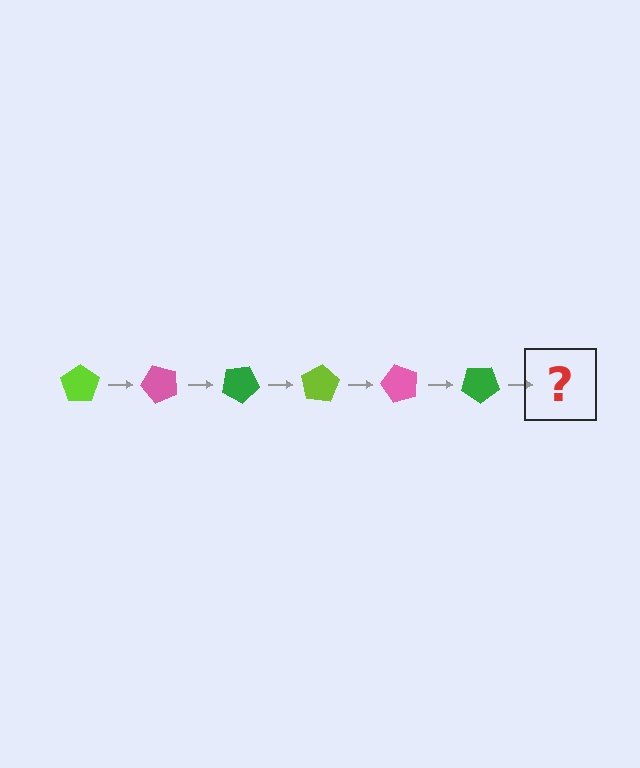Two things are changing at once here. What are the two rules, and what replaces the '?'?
The two rules are that it rotates 50 degrees each step and the color cycles through lime, pink, and green. The '?' should be a lime pentagon, rotated 300 degrees from the start.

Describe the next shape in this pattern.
It should be a lime pentagon, rotated 300 degrees from the start.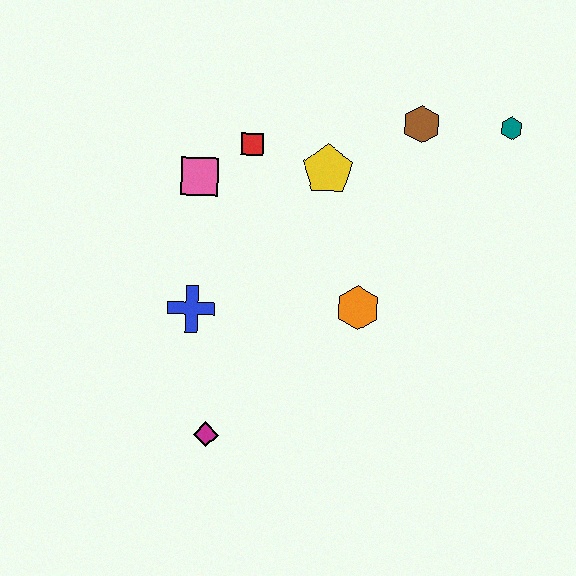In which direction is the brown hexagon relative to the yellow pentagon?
The brown hexagon is to the right of the yellow pentagon.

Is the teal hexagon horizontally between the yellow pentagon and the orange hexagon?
No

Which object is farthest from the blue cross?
The teal hexagon is farthest from the blue cross.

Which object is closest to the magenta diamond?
The blue cross is closest to the magenta diamond.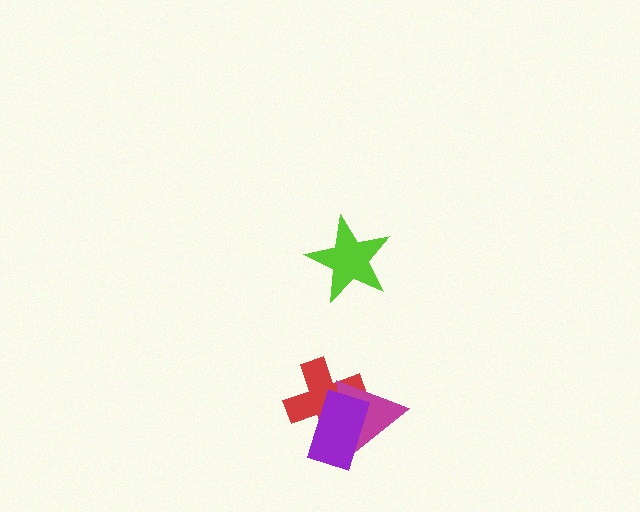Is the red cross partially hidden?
Yes, it is partially covered by another shape.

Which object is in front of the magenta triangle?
The purple rectangle is in front of the magenta triangle.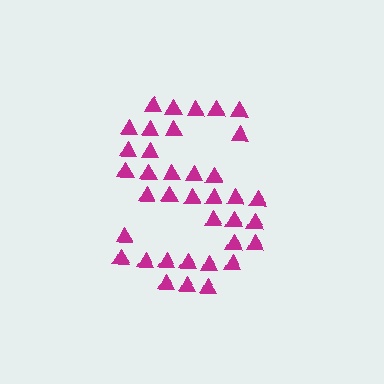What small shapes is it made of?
It is made of small triangles.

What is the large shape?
The large shape is the letter S.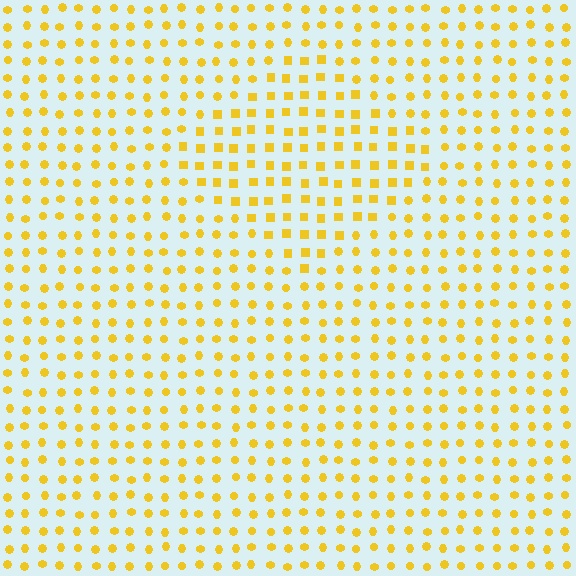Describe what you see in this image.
The image is filled with small yellow elements arranged in a uniform grid. A diamond-shaped region contains squares, while the surrounding area contains circles. The boundary is defined purely by the change in element shape.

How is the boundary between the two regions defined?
The boundary is defined by a change in element shape: squares inside vs. circles outside. All elements share the same color and spacing.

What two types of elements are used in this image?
The image uses squares inside the diamond region and circles outside it.